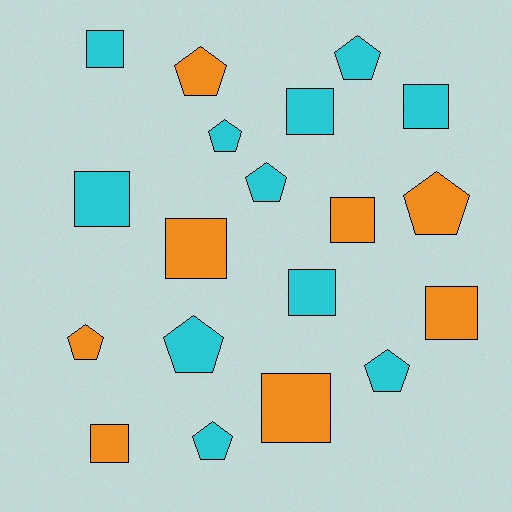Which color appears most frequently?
Cyan, with 11 objects.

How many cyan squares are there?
There are 5 cyan squares.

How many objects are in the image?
There are 19 objects.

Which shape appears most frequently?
Square, with 10 objects.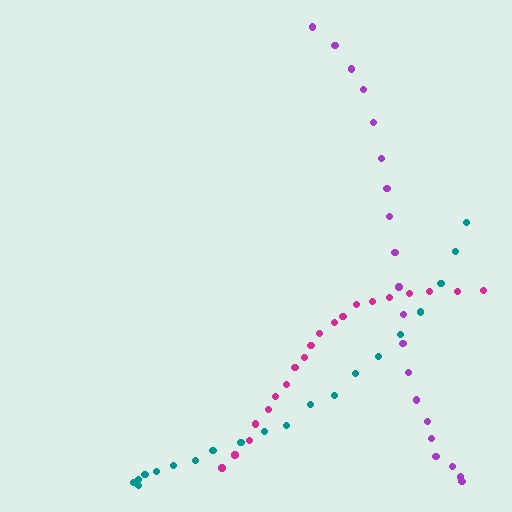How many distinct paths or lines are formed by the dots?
There are 3 distinct paths.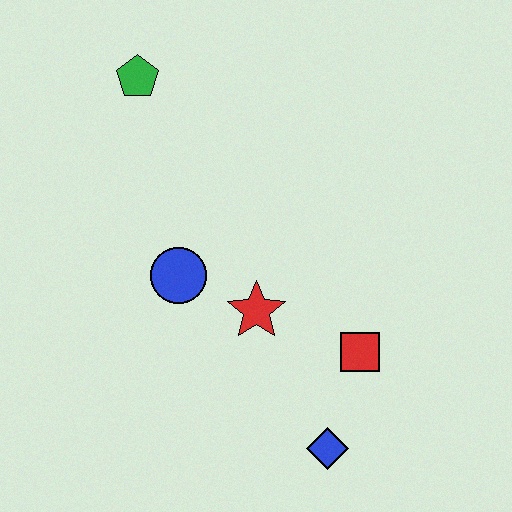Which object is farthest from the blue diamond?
The green pentagon is farthest from the blue diamond.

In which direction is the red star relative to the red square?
The red star is to the left of the red square.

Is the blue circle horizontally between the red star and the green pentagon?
Yes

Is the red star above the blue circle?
No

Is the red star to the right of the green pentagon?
Yes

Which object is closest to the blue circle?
The red star is closest to the blue circle.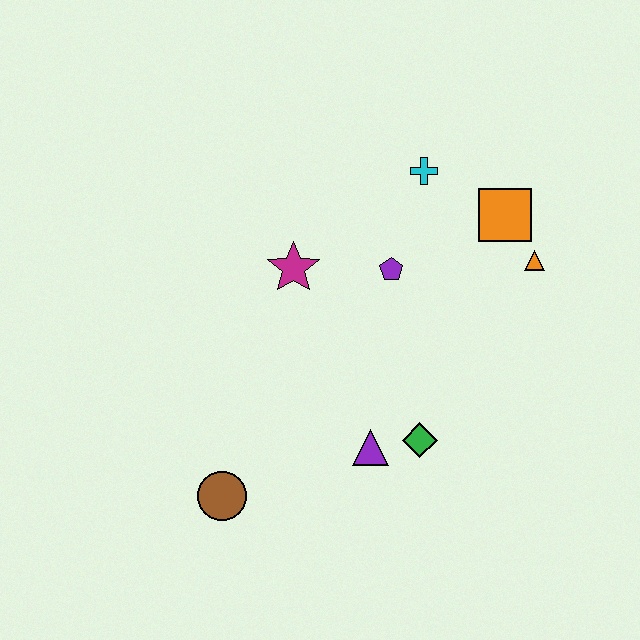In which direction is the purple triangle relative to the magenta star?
The purple triangle is below the magenta star.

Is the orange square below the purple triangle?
No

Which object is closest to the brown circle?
The purple triangle is closest to the brown circle.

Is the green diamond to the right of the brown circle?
Yes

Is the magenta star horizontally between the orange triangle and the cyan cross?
No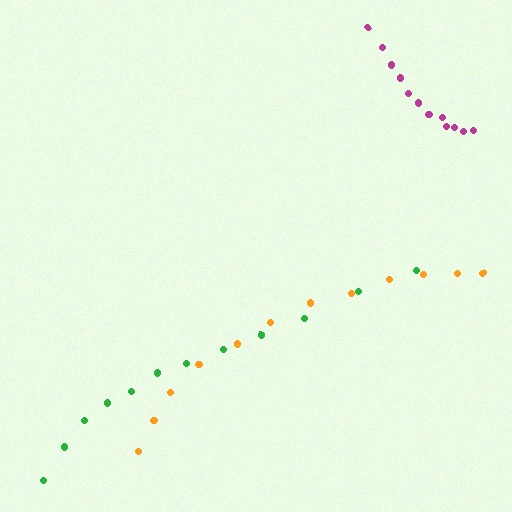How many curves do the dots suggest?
There are 3 distinct paths.